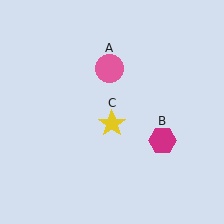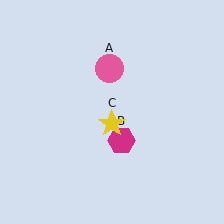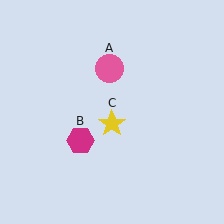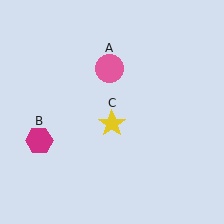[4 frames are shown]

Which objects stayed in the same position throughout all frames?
Pink circle (object A) and yellow star (object C) remained stationary.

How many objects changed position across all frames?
1 object changed position: magenta hexagon (object B).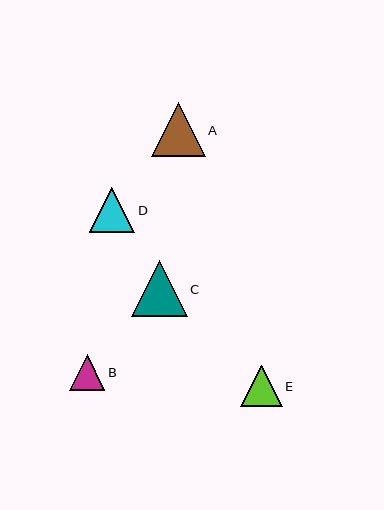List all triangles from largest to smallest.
From largest to smallest: C, A, D, E, B.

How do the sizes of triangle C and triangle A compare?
Triangle C and triangle A are approximately the same size.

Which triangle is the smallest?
Triangle B is the smallest with a size of approximately 35 pixels.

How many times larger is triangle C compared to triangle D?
Triangle C is approximately 1.2 times the size of triangle D.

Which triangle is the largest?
Triangle C is the largest with a size of approximately 55 pixels.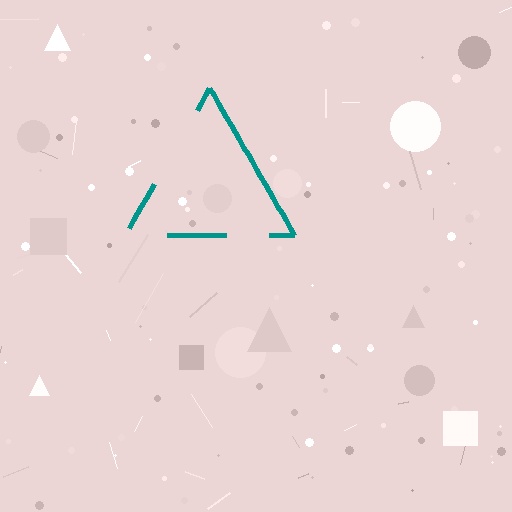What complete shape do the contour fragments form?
The contour fragments form a triangle.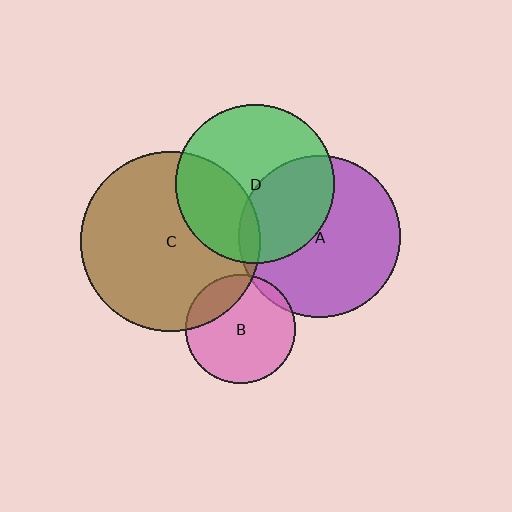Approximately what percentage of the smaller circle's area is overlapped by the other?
Approximately 35%.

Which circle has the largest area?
Circle C (brown).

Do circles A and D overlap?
Yes.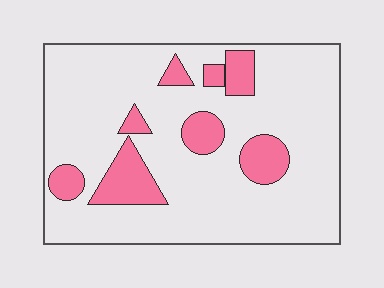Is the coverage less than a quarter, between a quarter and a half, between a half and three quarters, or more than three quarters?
Less than a quarter.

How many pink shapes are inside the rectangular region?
8.